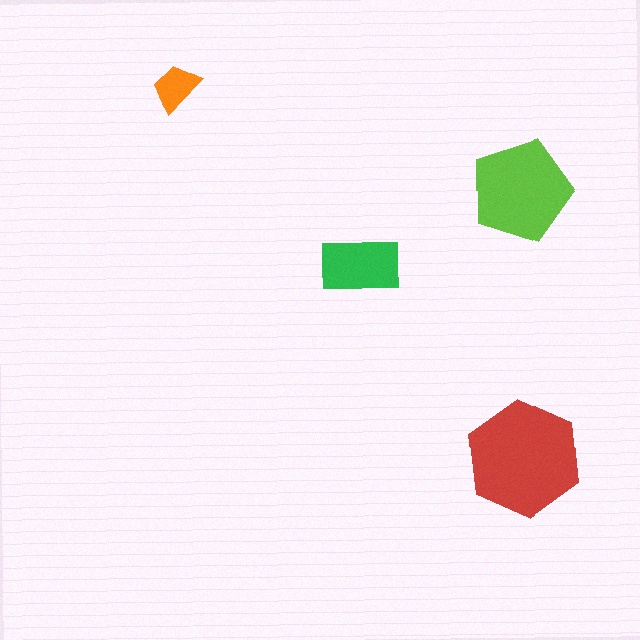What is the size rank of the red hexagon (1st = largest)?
1st.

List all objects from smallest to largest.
The orange trapezoid, the green rectangle, the lime pentagon, the red hexagon.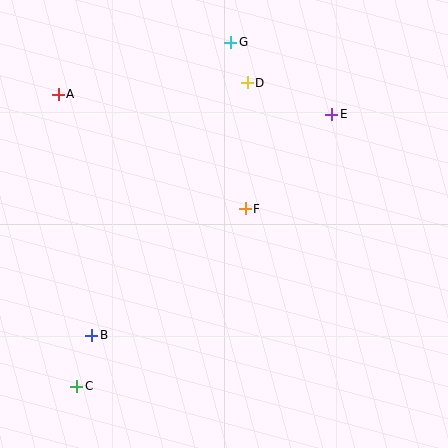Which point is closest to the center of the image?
Point F at (245, 209) is closest to the center.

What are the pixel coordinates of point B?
Point B is at (92, 335).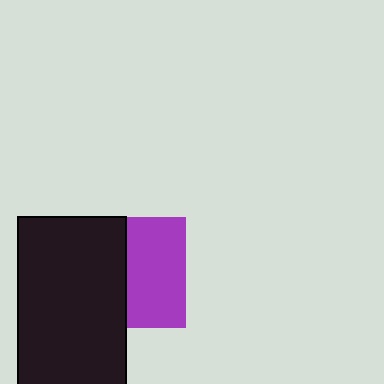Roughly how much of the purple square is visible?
About half of it is visible (roughly 52%).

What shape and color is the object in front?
The object in front is a black rectangle.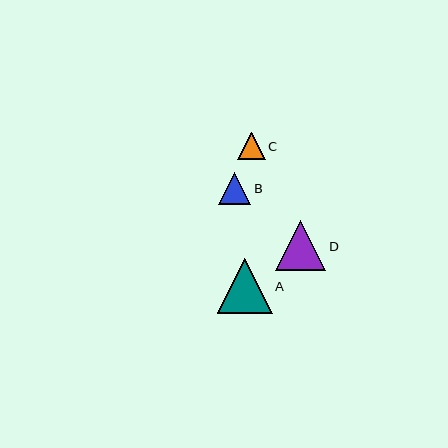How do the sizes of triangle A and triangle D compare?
Triangle A and triangle D are approximately the same size.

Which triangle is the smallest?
Triangle C is the smallest with a size of approximately 28 pixels.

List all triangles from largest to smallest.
From largest to smallest: A, D, B, C.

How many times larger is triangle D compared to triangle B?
Triangle D is approximately 1.6 times the size of triangle B.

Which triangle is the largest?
Triangle A is the largest with a size of approximately 55 pixels.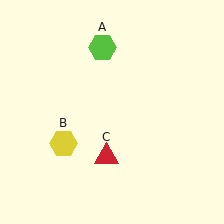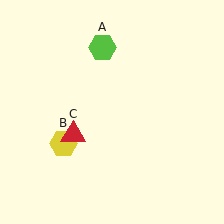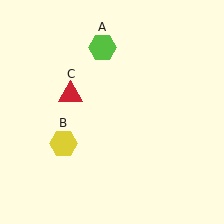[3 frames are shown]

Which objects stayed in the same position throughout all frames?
Lime hexagon (object A) and yellow hexagon (object B) remained stationary.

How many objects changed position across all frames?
1 object changed position: red triangle (object C).